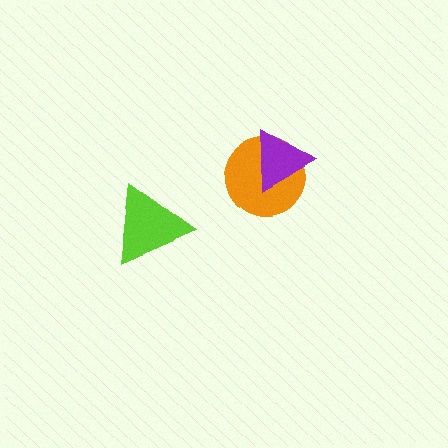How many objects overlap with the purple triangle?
1 object overlaps with the purple triangle.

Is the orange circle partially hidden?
Yes, it is partially covered by another shape.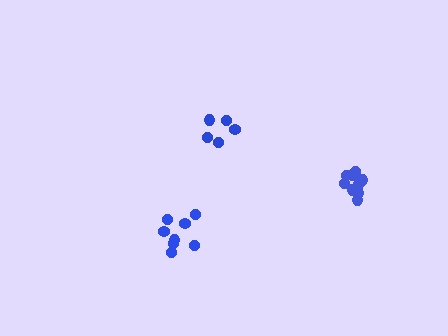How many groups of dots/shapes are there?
There are 3 groups.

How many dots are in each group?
Group 1: 11 dots, Group 2: 5 dots, Group 3: 8 dots (24 total).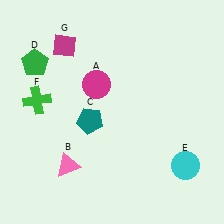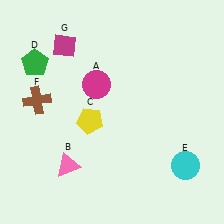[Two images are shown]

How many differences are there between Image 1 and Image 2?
There are 2 differences between the two images.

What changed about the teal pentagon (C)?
In Image 1, C is teal. In Image 2, it changed to yellow.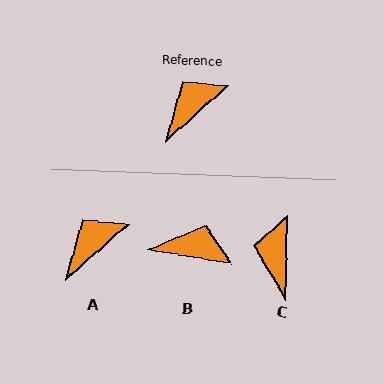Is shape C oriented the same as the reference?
No, it is off by about 47 degrees.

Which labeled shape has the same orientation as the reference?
A.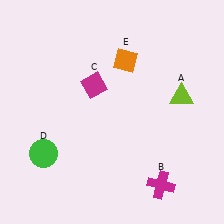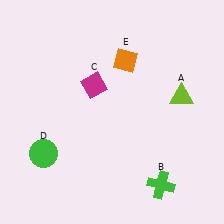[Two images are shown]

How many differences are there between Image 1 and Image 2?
There is 1 difference between the two images.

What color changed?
The cross (B) changed from magenta in Image 1 to green in Image 2.